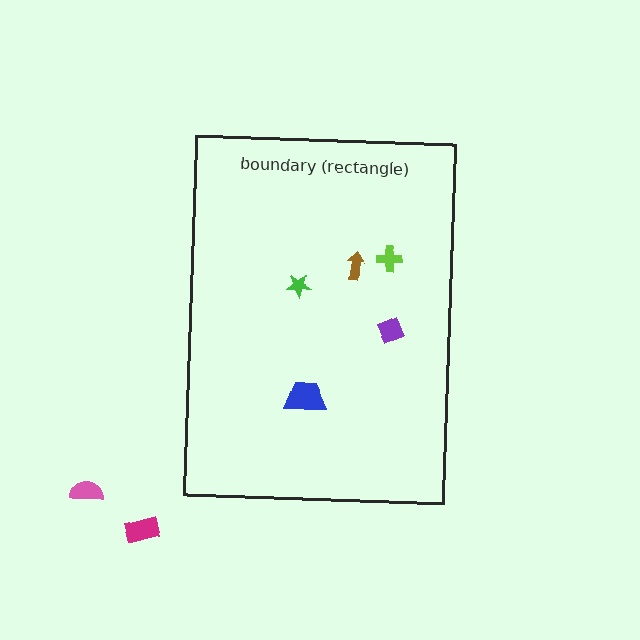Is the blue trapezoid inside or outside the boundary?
Inside.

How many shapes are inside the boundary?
5 inside, 2 outside.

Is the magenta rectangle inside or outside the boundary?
Outside.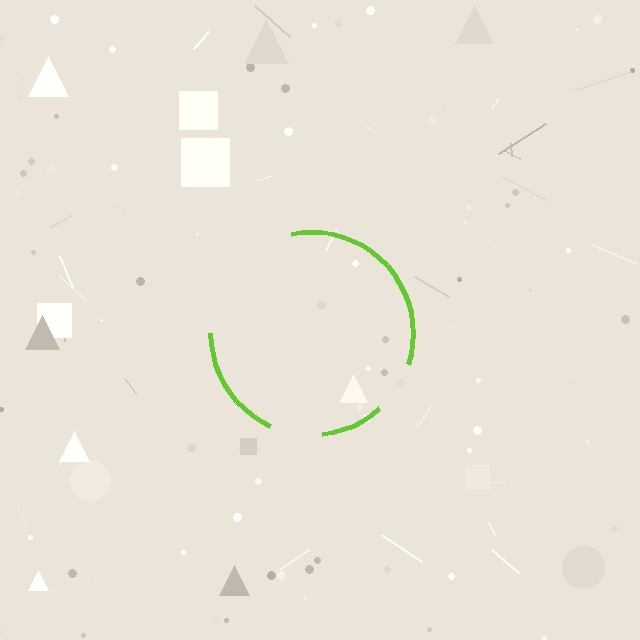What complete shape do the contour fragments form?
The contour fragments form a circle.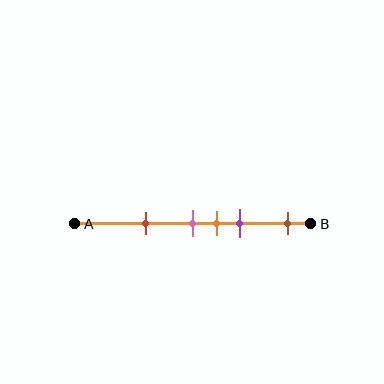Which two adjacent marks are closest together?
The pink and orange marks are the closest adjacent pair.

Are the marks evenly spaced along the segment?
No, the marks are not evenly spaced.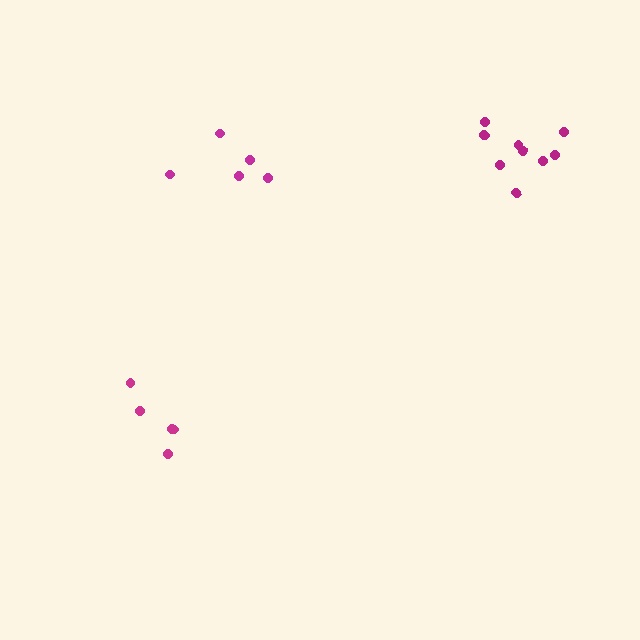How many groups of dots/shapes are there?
There are 3 groups.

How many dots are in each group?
Group 1: 5 dots, Group 2: 5 dots, Group 3: 10 dots (20 total).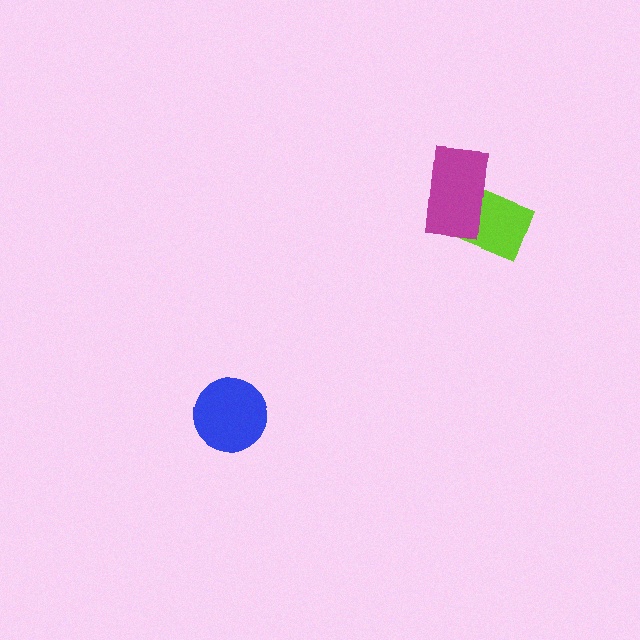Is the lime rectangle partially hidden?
Yes, it is partially covered by another shape.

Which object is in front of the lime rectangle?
The magenta rectangle is in front of the lime rectangle.